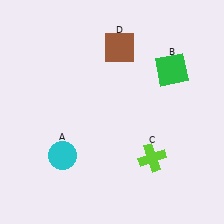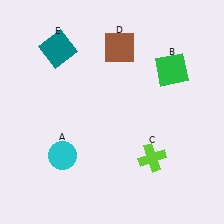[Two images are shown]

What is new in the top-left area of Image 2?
A teal square (E) was added in the top-left area of Image 2.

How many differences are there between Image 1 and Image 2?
There is 1 difference between the two images.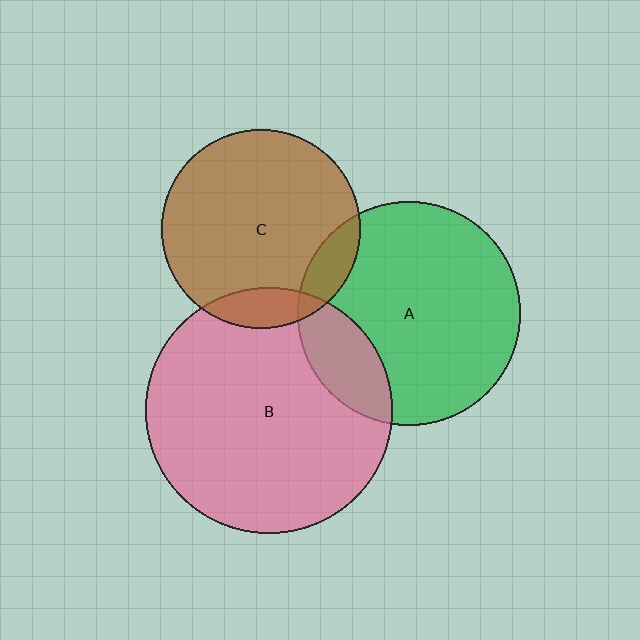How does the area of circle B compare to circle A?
Approximately 1.2 times.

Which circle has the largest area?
Circle B (pink).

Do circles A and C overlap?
Yes.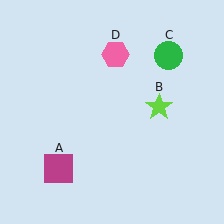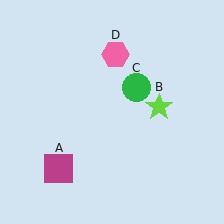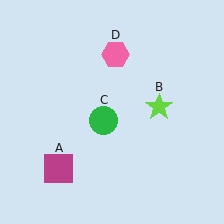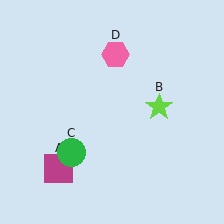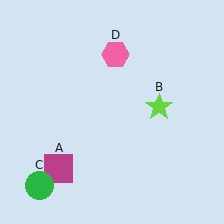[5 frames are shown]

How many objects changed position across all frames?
1 object changed position: green circle (object C).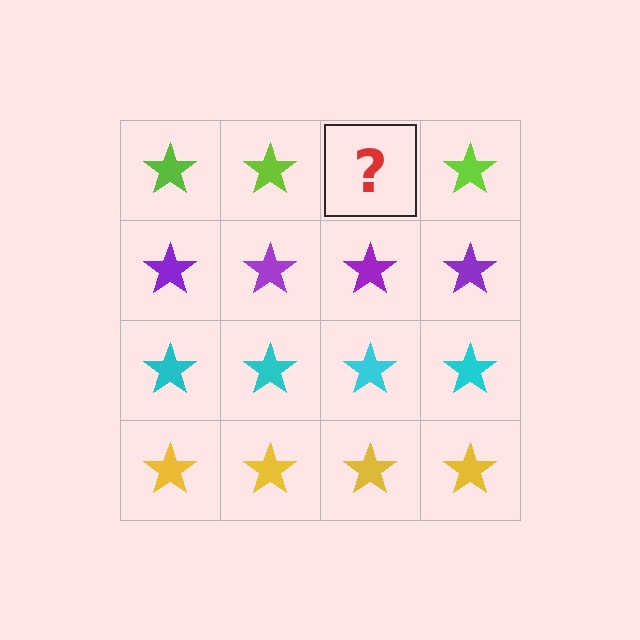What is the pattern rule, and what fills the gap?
The rule is that each row has a consistent color. The gap should be filled with a lime star.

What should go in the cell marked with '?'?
The missing cell should contain a lime star.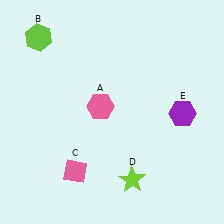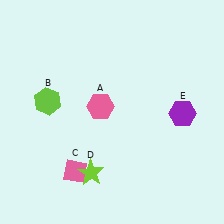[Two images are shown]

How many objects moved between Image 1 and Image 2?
2 objects moved between the two images.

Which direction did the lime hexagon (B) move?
The lime hexagon (B) moved down.